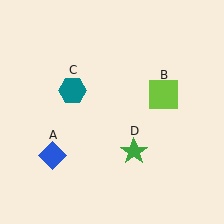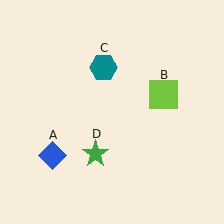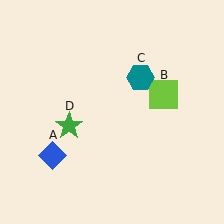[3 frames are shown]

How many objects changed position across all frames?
2 objects changed position: teal hexagon (object C), green star (object D).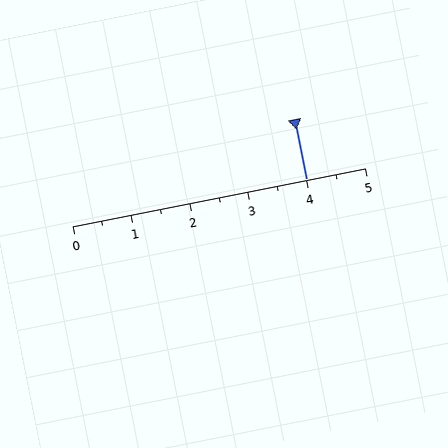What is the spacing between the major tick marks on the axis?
The major ticks are spaced 1 apart.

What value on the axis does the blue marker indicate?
The marker indicates approximately 4.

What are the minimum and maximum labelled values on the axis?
The axis runs from 0 to 5.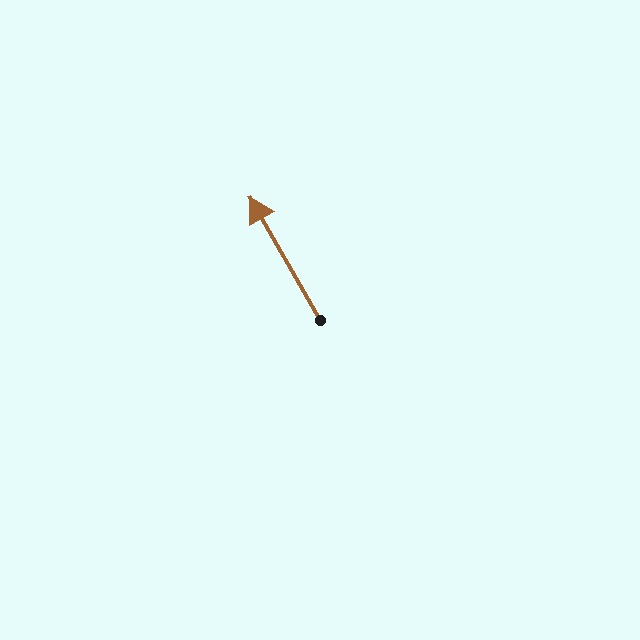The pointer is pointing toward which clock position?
Roughly 11 o'clock.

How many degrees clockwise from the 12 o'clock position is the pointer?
Approximately 330 degrees.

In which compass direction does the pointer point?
Northwest.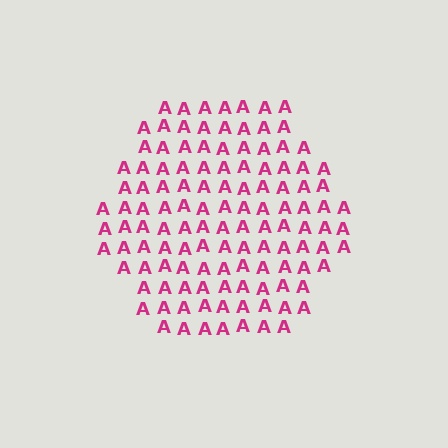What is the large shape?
The large shape is a hexagon.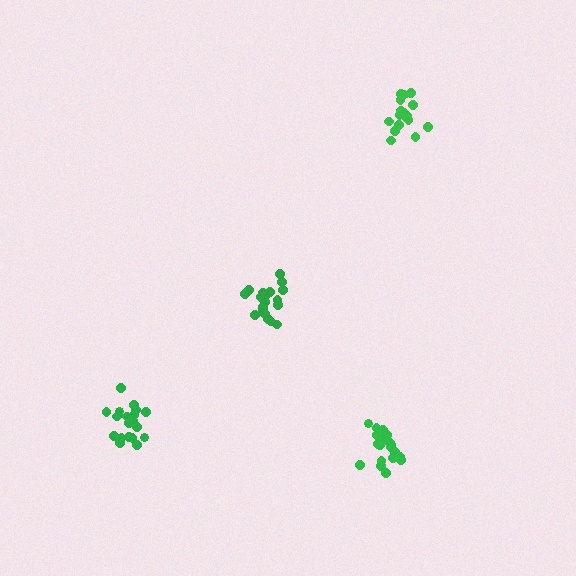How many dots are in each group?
Group 1: 20 dots, Group 2: 21 dots, Group 3: 19 dots, Group 4: 19 dots (79 total).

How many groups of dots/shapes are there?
There are 4 groups.